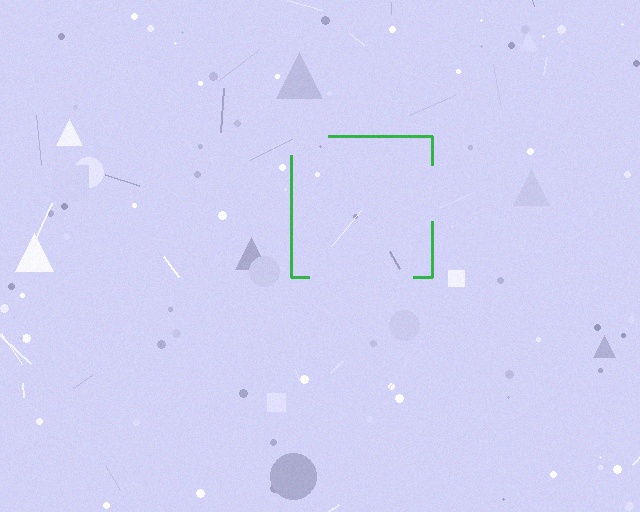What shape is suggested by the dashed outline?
The dashed outline suggests a square.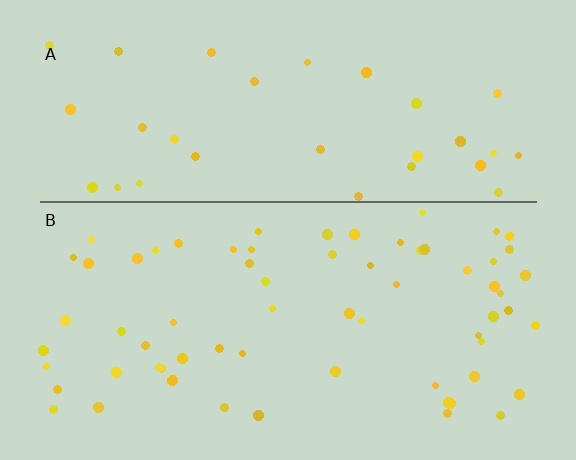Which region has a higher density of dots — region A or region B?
B (the bottom).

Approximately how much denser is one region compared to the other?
Approximately 1.9× — region B over region A.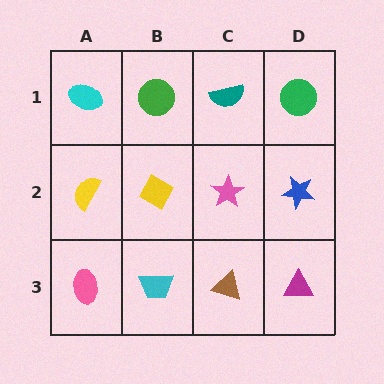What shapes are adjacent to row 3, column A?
A yellow semicircle (row 2, column A), a cyan trapezoid (row 3, column B).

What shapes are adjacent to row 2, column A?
A cyan ellipse (row 1, column A), a pink ellipse (row 3, column A), a yellow diamond (row 2, column B).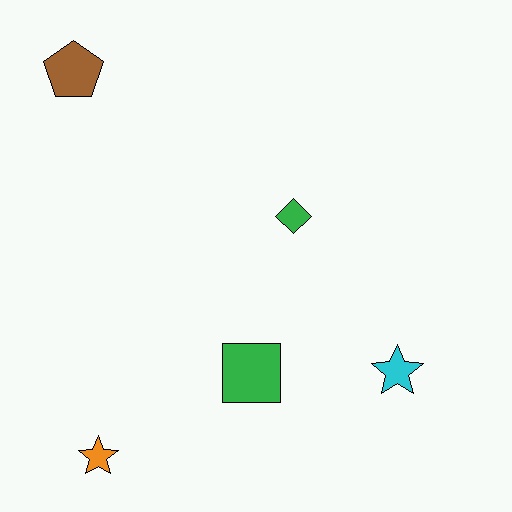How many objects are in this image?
There are 5 objects.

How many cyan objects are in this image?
There is 1 cyan object.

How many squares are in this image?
There is 1 square.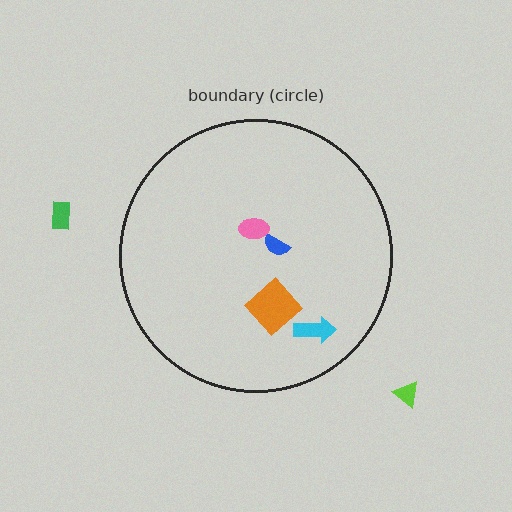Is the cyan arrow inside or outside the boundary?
Inside.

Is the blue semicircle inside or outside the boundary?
Inside.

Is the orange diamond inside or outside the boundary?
Inside.